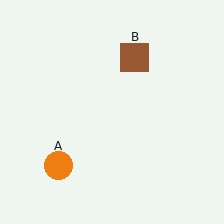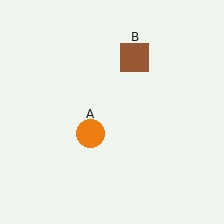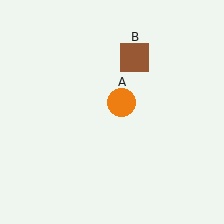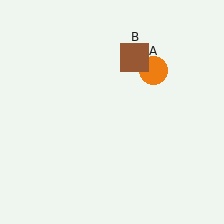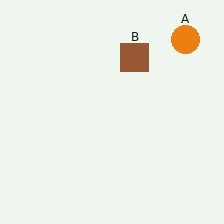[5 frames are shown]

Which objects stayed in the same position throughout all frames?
Brown square (object B) remained stationary.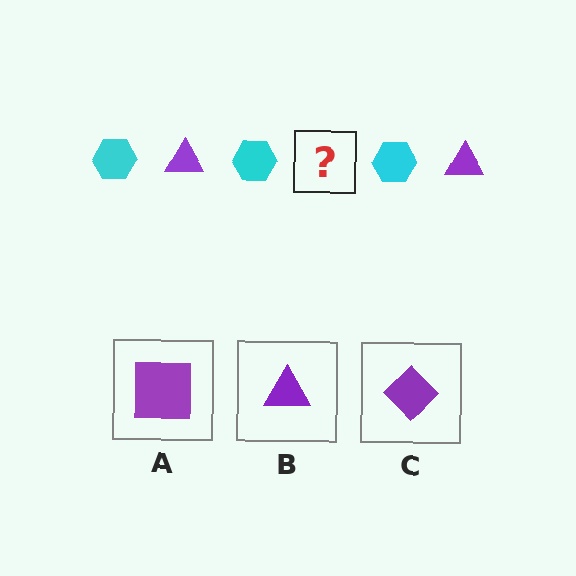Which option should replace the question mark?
Option B.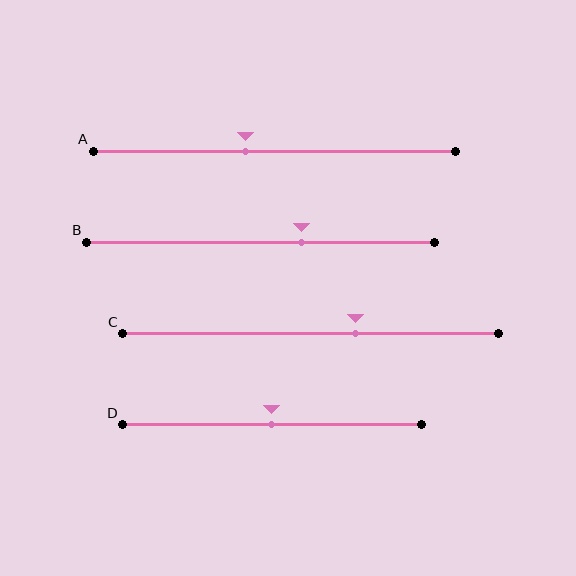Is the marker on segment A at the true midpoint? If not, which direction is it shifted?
No, the marker on segment A is shifted to the left by about 8% of the segment length.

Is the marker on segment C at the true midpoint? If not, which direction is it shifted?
No, the marker on segment C is shifted to the right by about 12% of the segment length.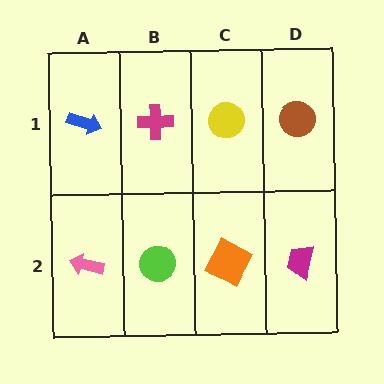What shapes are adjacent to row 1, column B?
A lime circle (row 2, column B), a blue arrow (row 1, column A), a yellow circle (row 1, column C).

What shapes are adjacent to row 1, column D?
A magenta trapezoid (row 2, column D), a yellow circle (row 1, column C).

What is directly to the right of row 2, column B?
An orange square.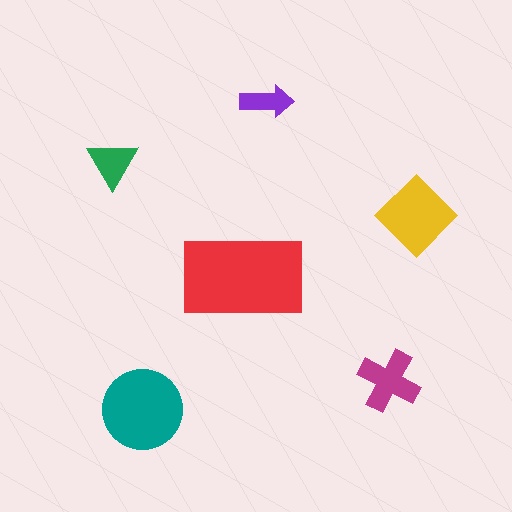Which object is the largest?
The red rectangle.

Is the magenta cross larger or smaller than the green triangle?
Larger.